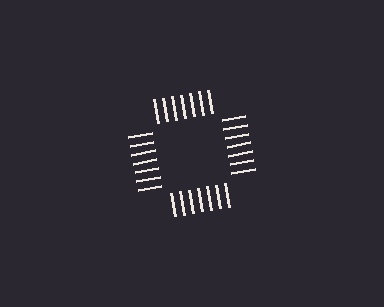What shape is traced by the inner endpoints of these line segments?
An illusory square — the line segments terminate on its edges but no continuous stroke is drawn.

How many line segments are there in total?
28 — 7 along each of the 4 edges.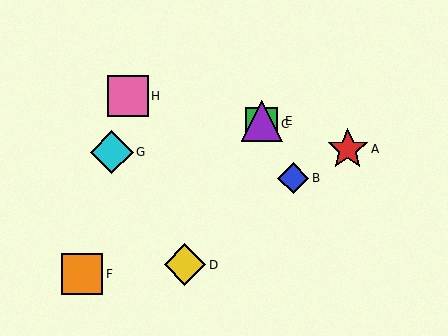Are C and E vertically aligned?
Yes, both are at x≈262.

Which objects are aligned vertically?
Objects C, E are aligned vertically.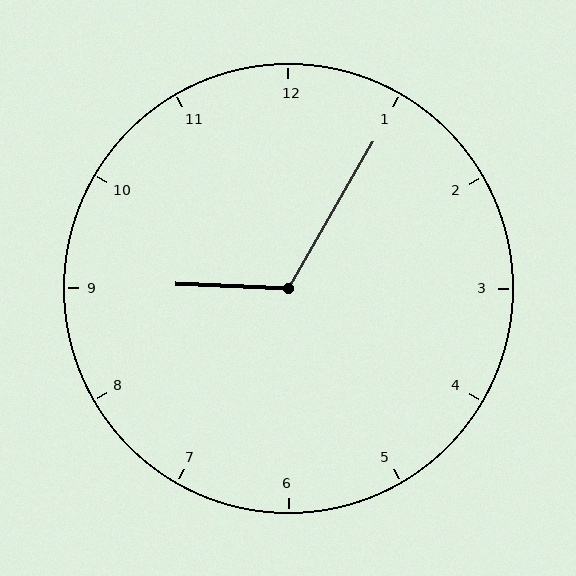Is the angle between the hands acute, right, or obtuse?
It is obtuse.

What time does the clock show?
9:05.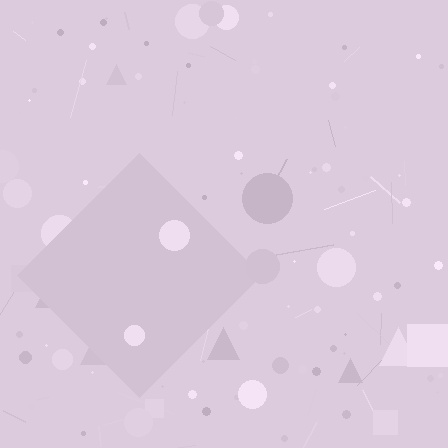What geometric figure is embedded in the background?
A diamond is embedded in the background.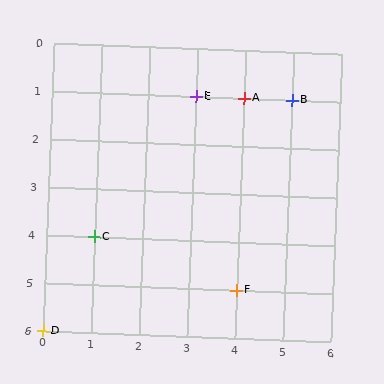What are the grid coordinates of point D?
Point D is at grid coordinates (0, 6).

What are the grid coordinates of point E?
Point E is at grid coordinates (3, 1).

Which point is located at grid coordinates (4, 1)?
Point A is at (4, 1).